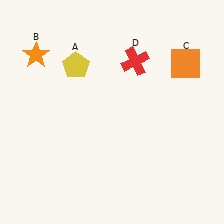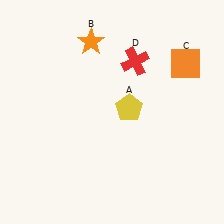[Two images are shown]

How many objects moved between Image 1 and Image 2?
2 objects moved between the two images.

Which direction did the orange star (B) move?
The orange star (B) moved right.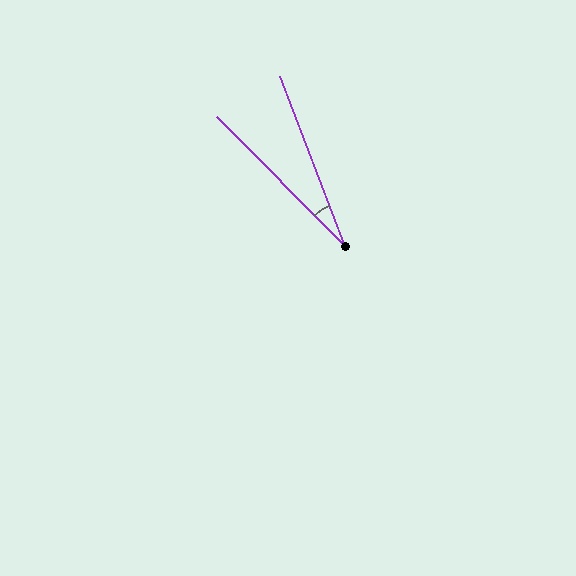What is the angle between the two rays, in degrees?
Approximately 24 degrees.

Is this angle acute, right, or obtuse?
It is acute.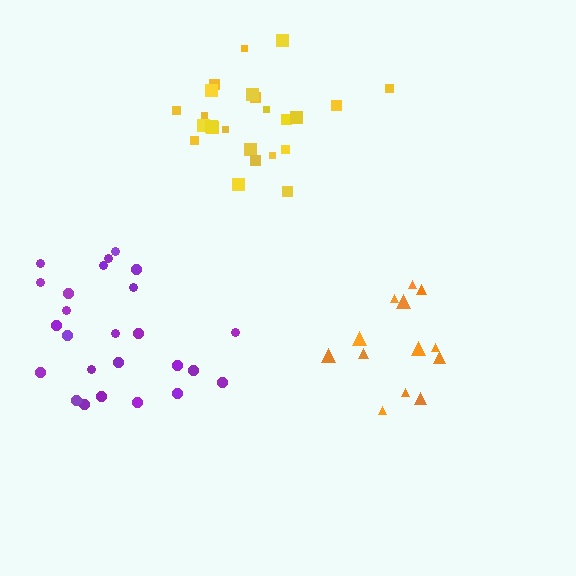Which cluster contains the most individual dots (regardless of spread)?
Purple (25).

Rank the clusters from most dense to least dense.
orange, yellow, purple.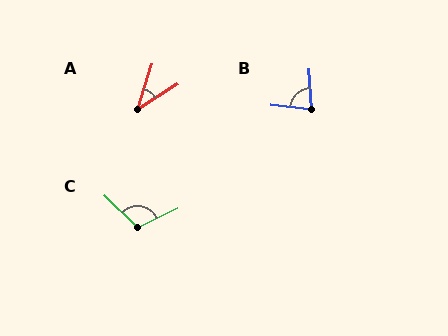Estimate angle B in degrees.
Approximately 81 degrees.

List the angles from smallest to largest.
A (40°), B (81°), C (111°).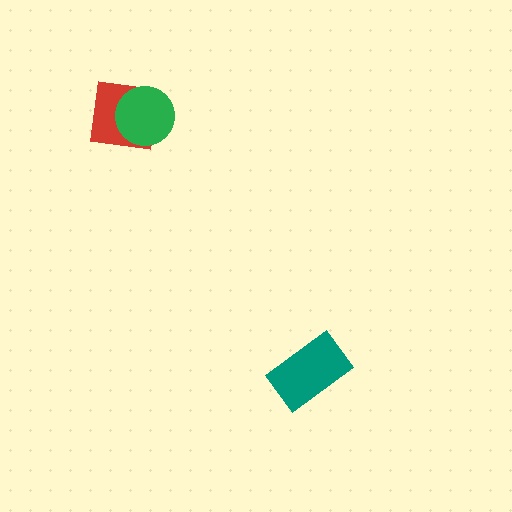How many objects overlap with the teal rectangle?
0 objects overlap with the teal rectangle.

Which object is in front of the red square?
The green circle is in front of the red square.